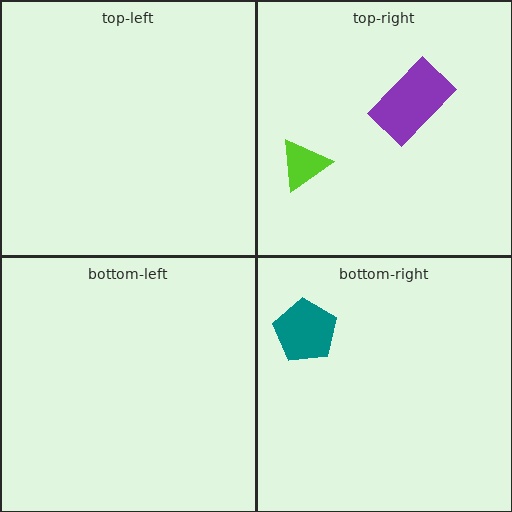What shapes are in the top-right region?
The purple rectangle, the lime triangle.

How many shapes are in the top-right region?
2.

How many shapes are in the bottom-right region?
1.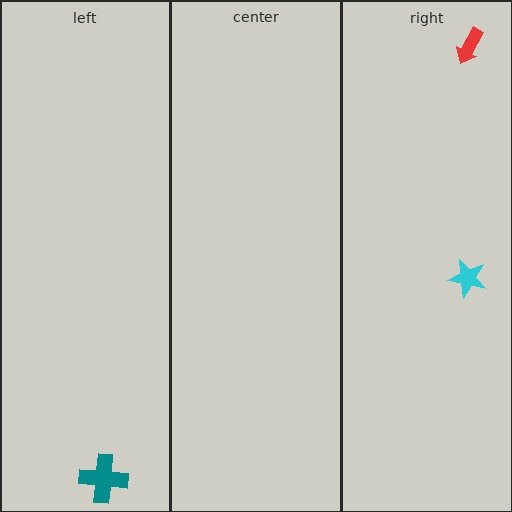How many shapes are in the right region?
2.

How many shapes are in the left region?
1.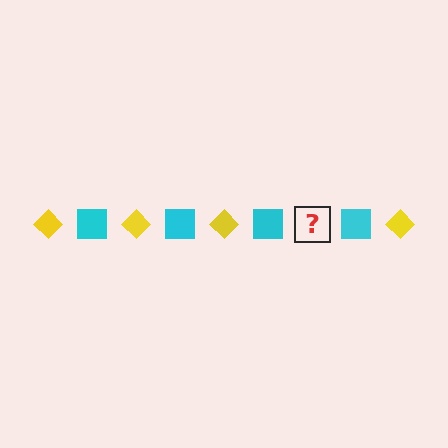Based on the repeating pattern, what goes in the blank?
The blank should be a yellow diamond.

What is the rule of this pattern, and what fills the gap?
The rule is that the pattern alternates between yellow diamond and cyan square. The gap should be filled with a yellow diamond.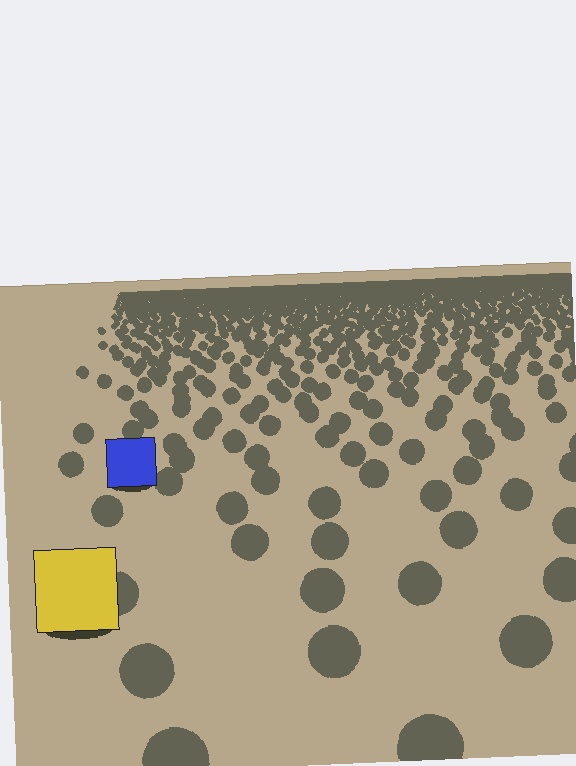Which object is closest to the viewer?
The yellow square is closest. The texture marks near it are larger and more spread out.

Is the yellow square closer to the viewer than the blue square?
Yes. The yellow square is closer — you can tell from the texture gradient: the ground texture is coarser near it.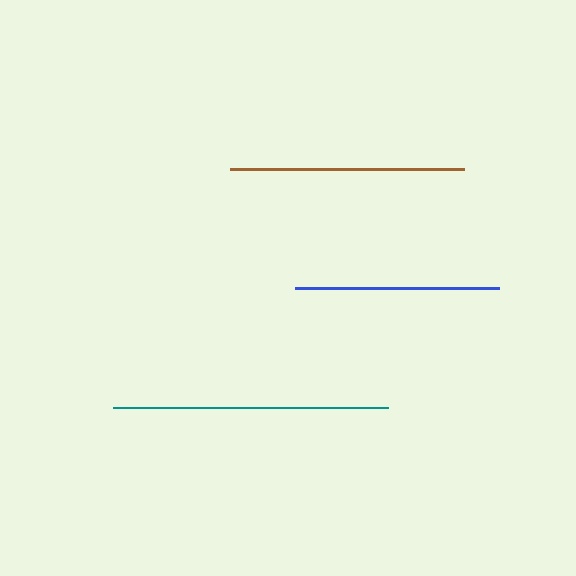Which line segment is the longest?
The teal line is the longest at approximately 275 pixels.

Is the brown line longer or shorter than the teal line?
The teal line is longer than the brown line.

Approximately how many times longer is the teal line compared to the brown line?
The teal line is approximately 1.2 times the length of the brown line.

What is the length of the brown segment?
The brown segment is approximately 234 pixels long.